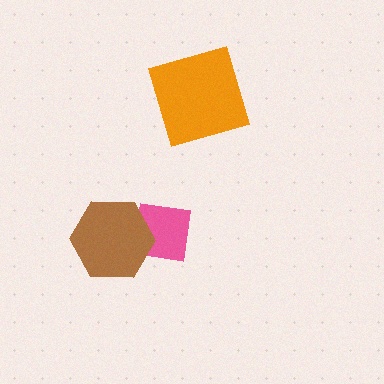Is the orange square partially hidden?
No, no other shape covers it.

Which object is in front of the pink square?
The brown hexagon is in front of the pink square.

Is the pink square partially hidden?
Yes, it is partially covered by another shape.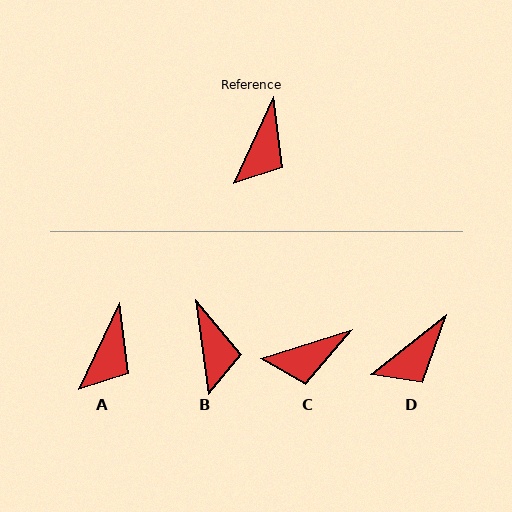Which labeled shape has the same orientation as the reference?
A.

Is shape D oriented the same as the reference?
No, it is off by about 27 degrees.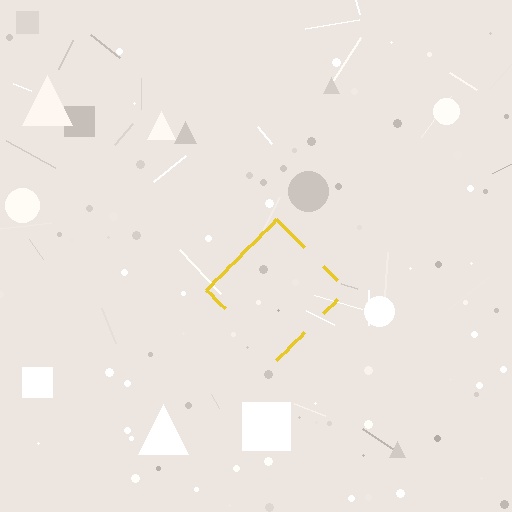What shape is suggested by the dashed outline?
The dashed outline suggests a diamond.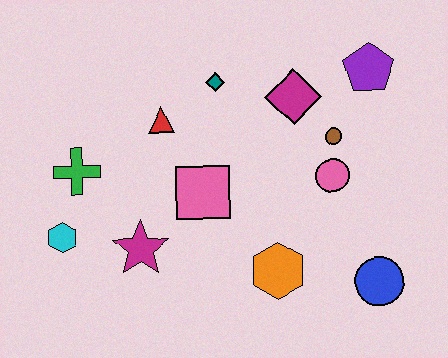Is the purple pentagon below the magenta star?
No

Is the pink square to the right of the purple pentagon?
No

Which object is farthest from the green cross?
The blue circle is farthest from the green cross.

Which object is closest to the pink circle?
The brown circle is closest to the pink circle.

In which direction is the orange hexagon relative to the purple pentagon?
The orange hexagon is below the purple pentagon.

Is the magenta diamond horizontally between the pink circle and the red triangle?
Yes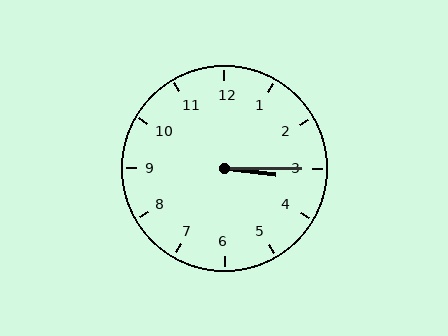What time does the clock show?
3:15.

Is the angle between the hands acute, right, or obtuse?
It is acute.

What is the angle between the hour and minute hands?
Approximately 8 degrees.